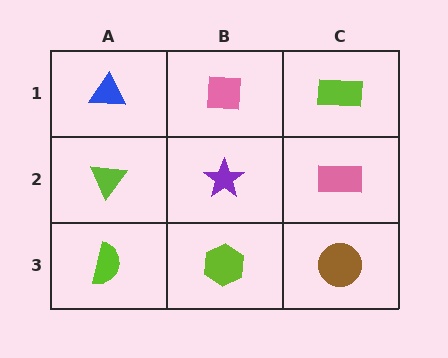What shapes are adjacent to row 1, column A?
A lime triangle (row 2, column A), a pink square (row 1, column B).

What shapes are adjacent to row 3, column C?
A pink rectangle (row 2, column C), a lime hexagon (row 3, column B).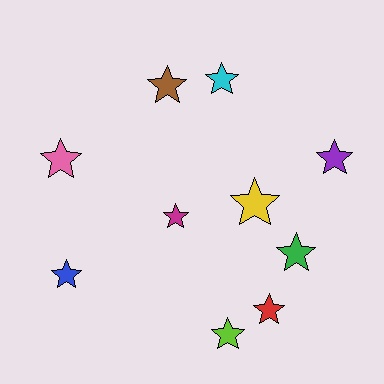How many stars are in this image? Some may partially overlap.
There are 10 stars.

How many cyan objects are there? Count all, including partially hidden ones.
There is 1 cyan object.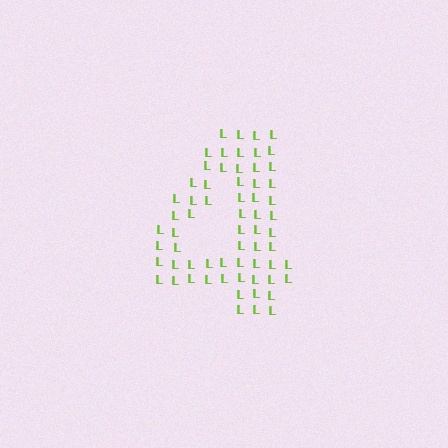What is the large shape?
The large shape is the digit 4.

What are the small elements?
The small elements are letter L's.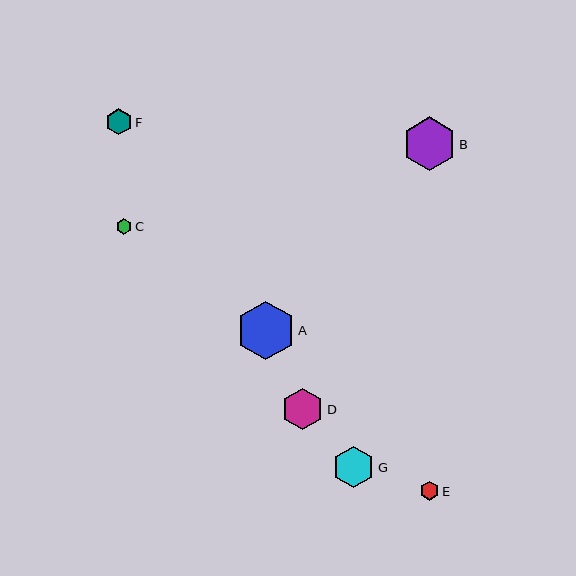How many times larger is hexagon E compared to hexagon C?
Hexagon E is approximately 1.2 times the size of hexagon C.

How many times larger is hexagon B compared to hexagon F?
Hexagon B is approximately 2.0 times the size of hexagon F.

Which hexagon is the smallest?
Hexagon C is the smallest with a size of approximately 16 pixels.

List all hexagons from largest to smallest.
From largest to smallest: A, B, G, D, F, E, C.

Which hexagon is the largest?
Hexagon A is the largest with a size of approximately 59 pixels.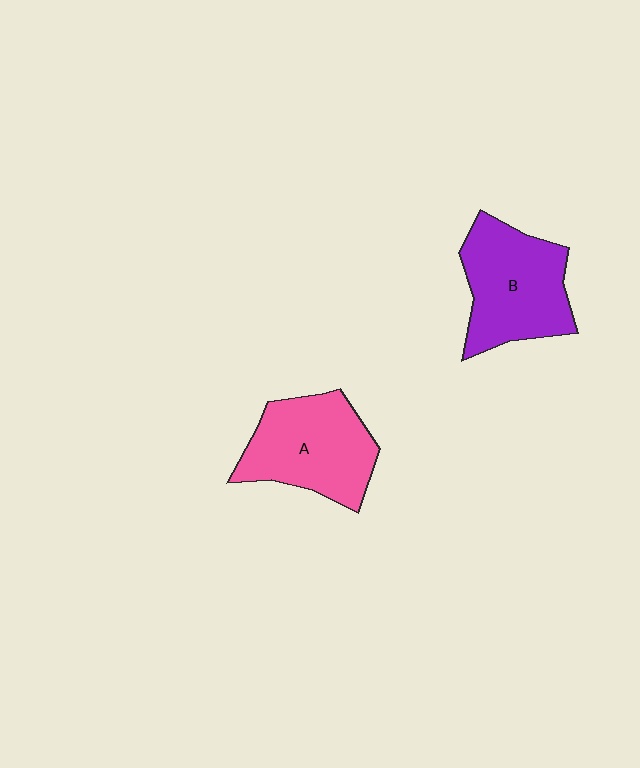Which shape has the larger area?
Shape B (purple).